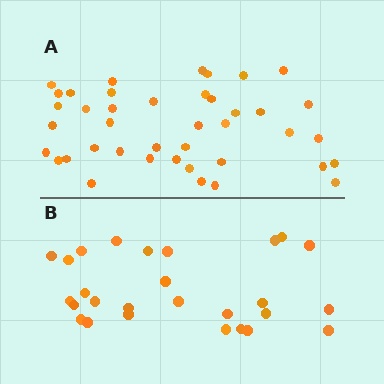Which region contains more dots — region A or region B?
Region A (the top region) has more dots.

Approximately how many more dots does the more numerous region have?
Region A has approximately 15 more dots than region B.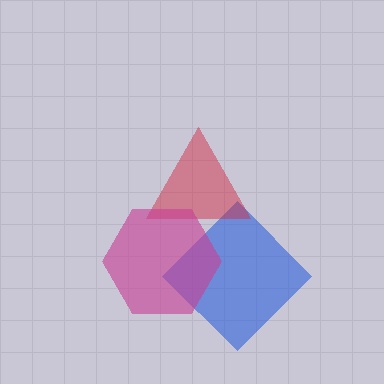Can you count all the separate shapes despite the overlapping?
Yes, there are 3 separate shapes.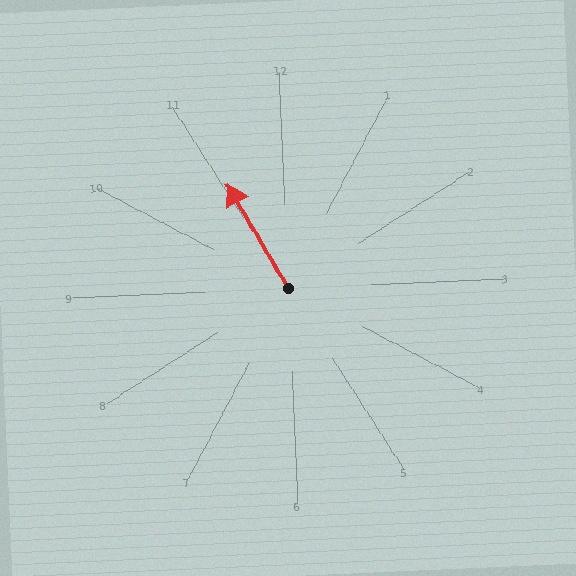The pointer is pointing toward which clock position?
Roughly 11 o'clock.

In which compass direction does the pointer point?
Northwest.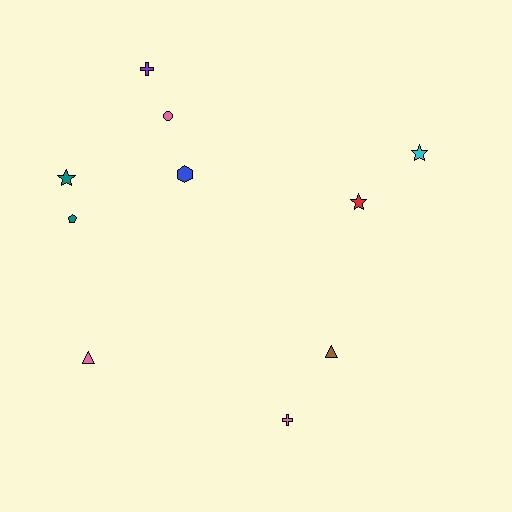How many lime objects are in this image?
There are no lime objects.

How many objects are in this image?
There are 10 objects.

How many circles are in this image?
There is 1 circle.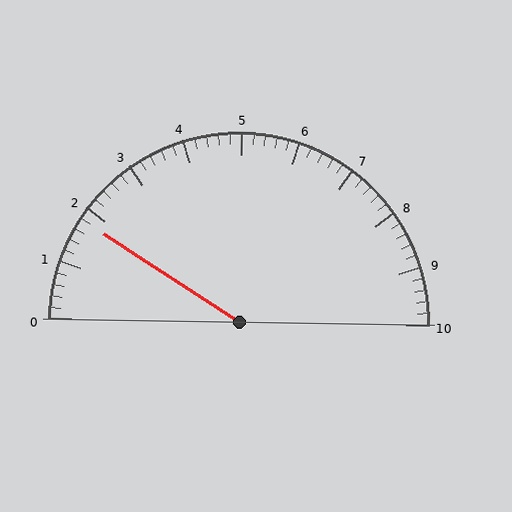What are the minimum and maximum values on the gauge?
The gauge ranges from 0 to 10.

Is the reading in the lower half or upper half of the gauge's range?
The reading is in the lower half of the range (0 to 10).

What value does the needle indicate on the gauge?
The needle indicates approximately 1.8.